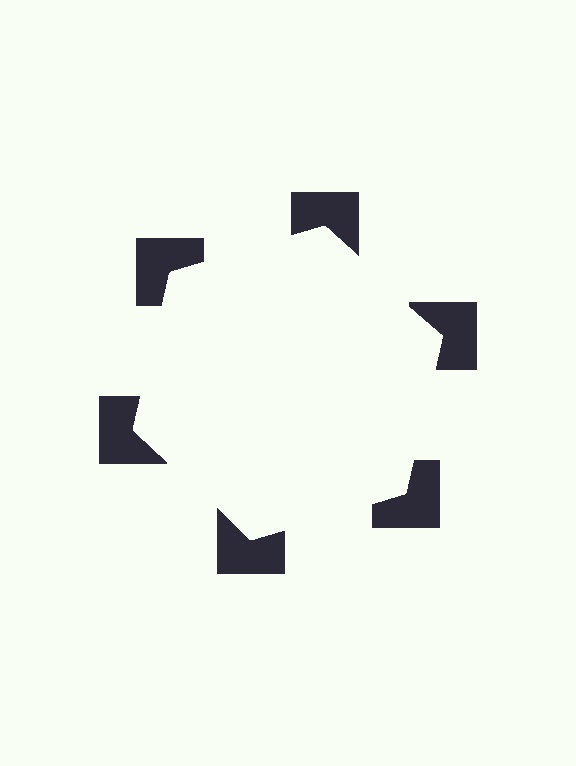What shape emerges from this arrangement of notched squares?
An illusory hexagon — its edges are inferred from the aligned wedge cuts in the notched squares, not physically drawn.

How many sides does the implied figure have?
6 sides.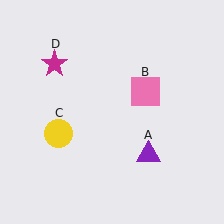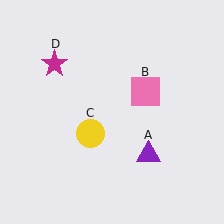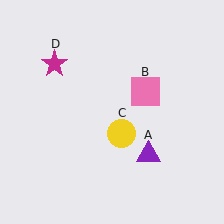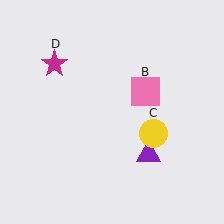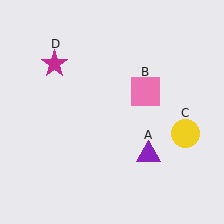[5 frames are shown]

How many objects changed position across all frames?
1 object changed position: yellow circle (object C).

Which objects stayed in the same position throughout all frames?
Purple triangle (object A) and pink square (object B) and magenta star (object D) remained stationary.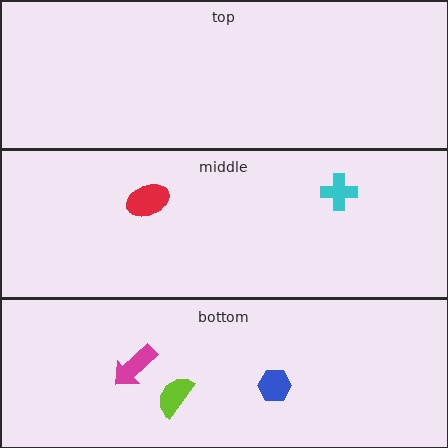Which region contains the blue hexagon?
The bottom region.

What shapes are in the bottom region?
The lime semicircle, the blue hexagon, the magenta arrow.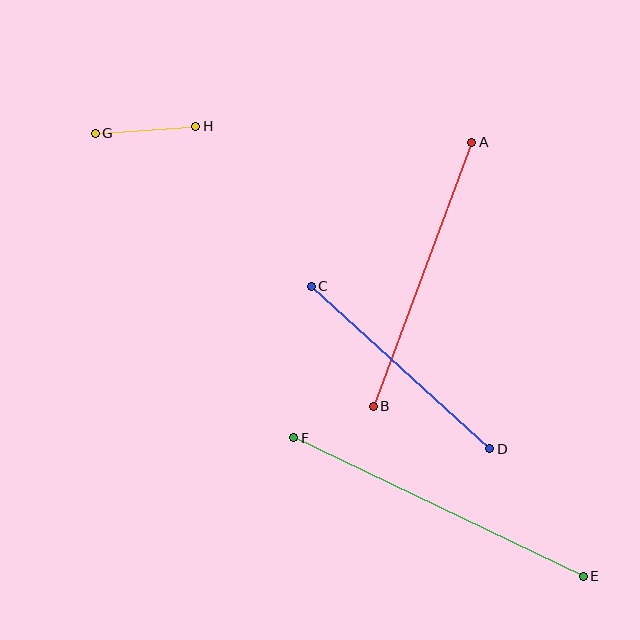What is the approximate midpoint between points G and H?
The midpoint is at approximately (146, 130) pixels.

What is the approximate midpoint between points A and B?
The midpoint is at approximately (422, 274) pixels.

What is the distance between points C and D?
The distance is approximately 241 pixels.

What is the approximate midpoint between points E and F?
The midpoint is at approximately (439, 507) pixels.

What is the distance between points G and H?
The distance is approximately 101 pixels.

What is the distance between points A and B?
The distance is approximately 282 pixels.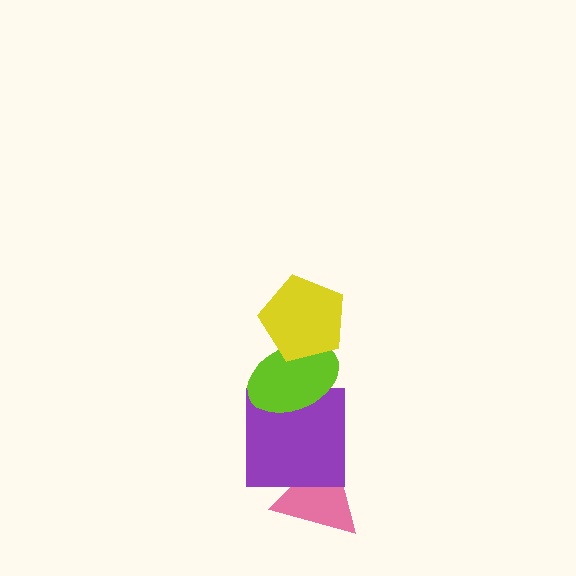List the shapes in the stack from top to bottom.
From top to bottom: the yellow pentagon, the lime ellipse, the purple square, the pink triangle.